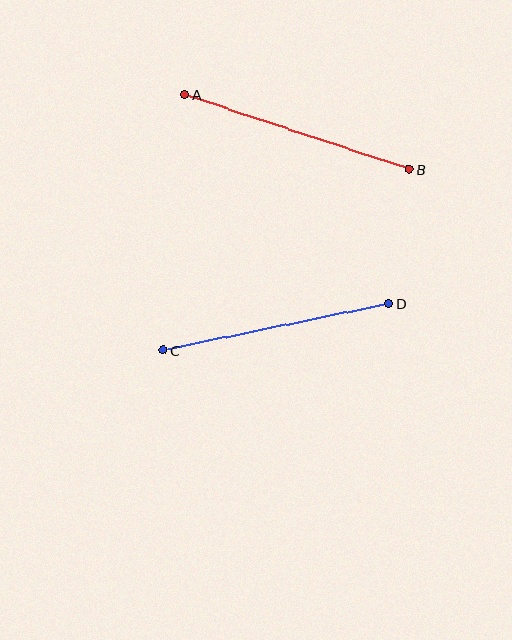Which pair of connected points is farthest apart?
Points A and B are farthest apart.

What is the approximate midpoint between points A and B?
The midpoint is at approximately (297, 132) pixels.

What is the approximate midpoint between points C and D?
The midpoint is at approximately (276, 327) pixels.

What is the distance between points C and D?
The distance is approximately 231 pixels.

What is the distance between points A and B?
The distance is approximately 237 pixels.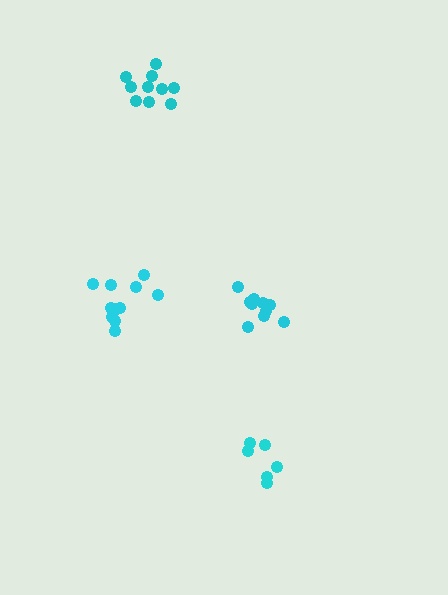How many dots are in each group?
Group 1: 11 dots, Group 2: 10 dots, Group 3: 10 dots, Group 4: 6 dots (37 total).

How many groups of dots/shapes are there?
There are 4 groups.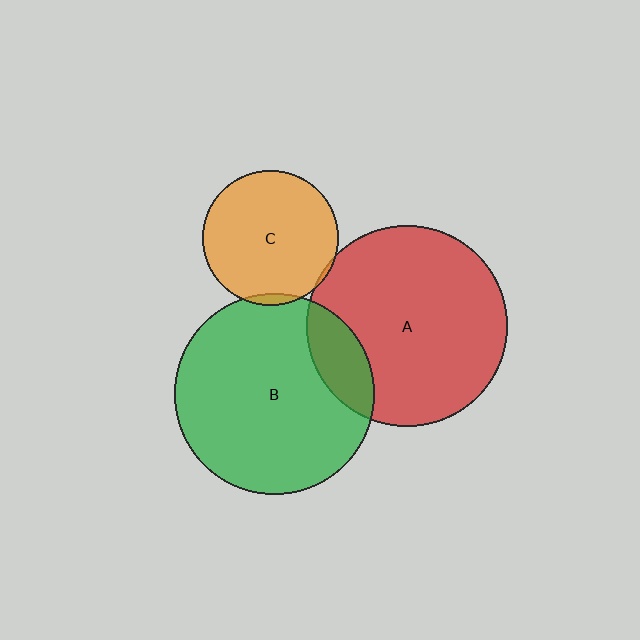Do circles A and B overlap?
Yes.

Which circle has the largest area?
Circle B (green).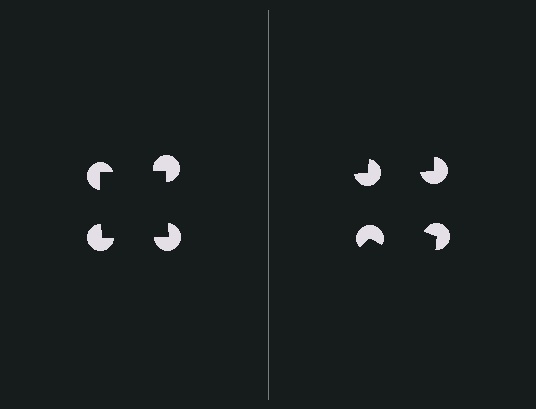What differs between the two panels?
The pac-man discs are positioned identically on both sides; only the wedge orientations differ. On the left they align to a square; on the right they are misaligned.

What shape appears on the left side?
An illusory square.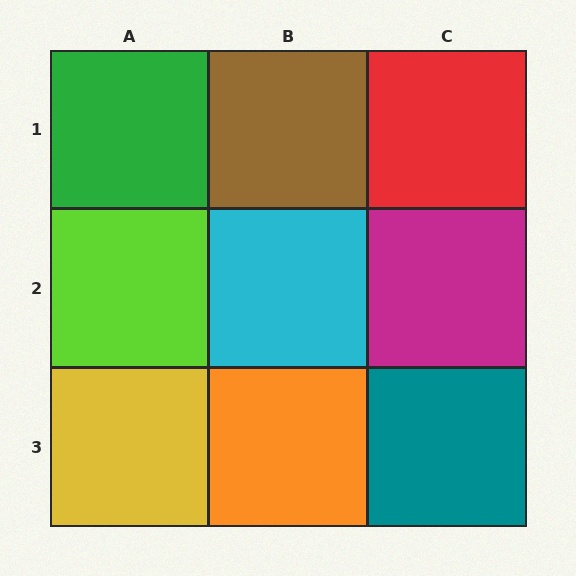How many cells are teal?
1 cell is teal.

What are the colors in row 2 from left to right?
Lime, cyan, magenta.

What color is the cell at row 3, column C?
Teal.